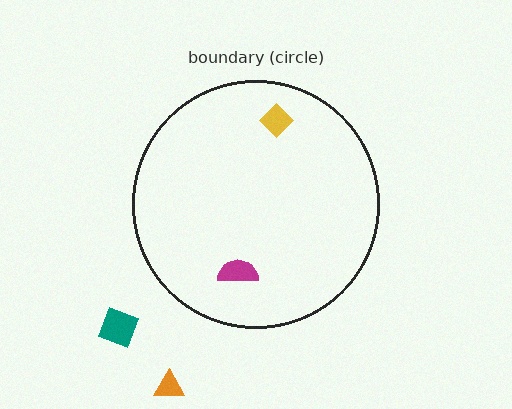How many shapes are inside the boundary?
2 inside, 2 outside.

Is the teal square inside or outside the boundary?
Outside.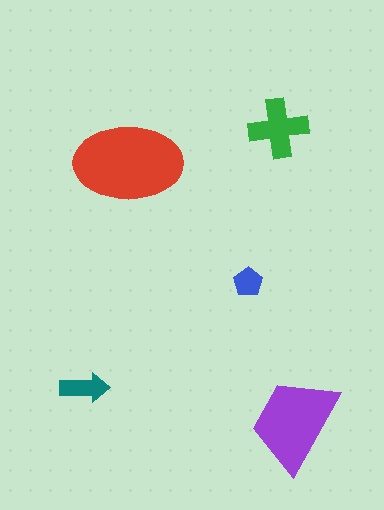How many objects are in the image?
There are 5 objects in the image.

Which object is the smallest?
The blue pentagon.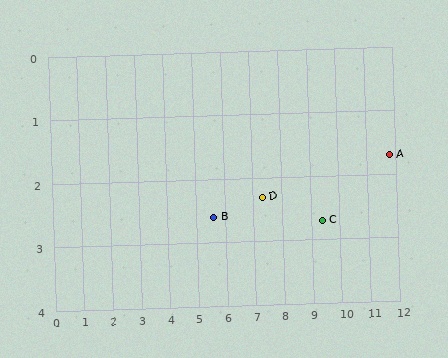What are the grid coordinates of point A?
Point A is at approximately (11.8, 1.7).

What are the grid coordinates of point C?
Point C is at approximately (9.4, 2.7).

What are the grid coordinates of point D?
Point D is at approximately (7.3, 2.3).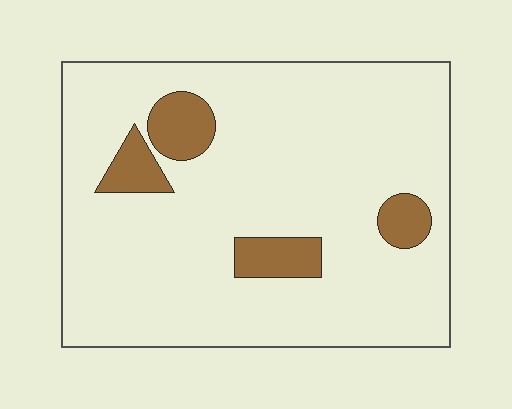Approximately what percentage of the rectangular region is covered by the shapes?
Approximately 10%.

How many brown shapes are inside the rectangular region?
4.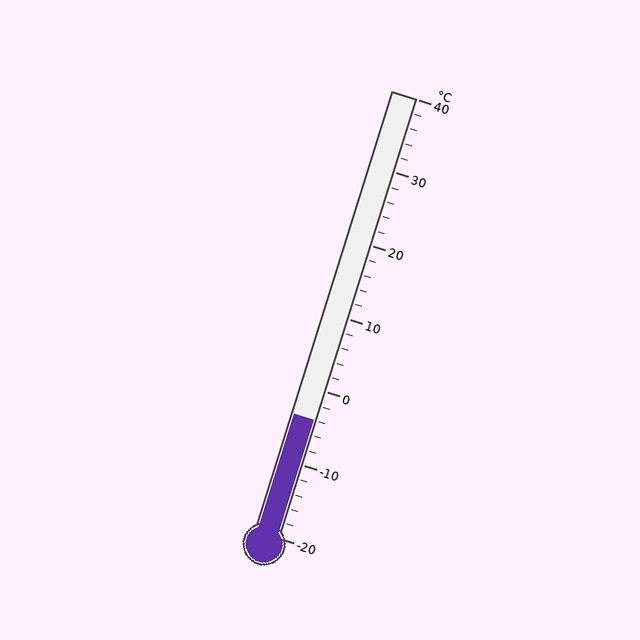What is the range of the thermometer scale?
The thermometer scale ranges from -20°C to 40°C.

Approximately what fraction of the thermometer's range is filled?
The thermometer is filled to approximately 25% of its range.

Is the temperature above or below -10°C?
The temperature is above -10°C.